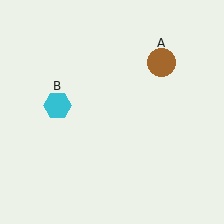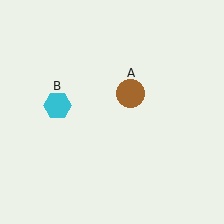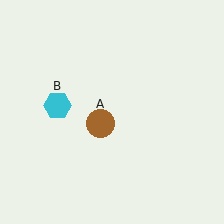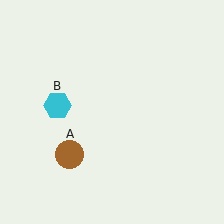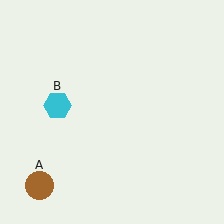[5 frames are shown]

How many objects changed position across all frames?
1 object changed position: brown circle (object A).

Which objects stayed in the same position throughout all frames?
Cyan hexagon (object B) remained stationary.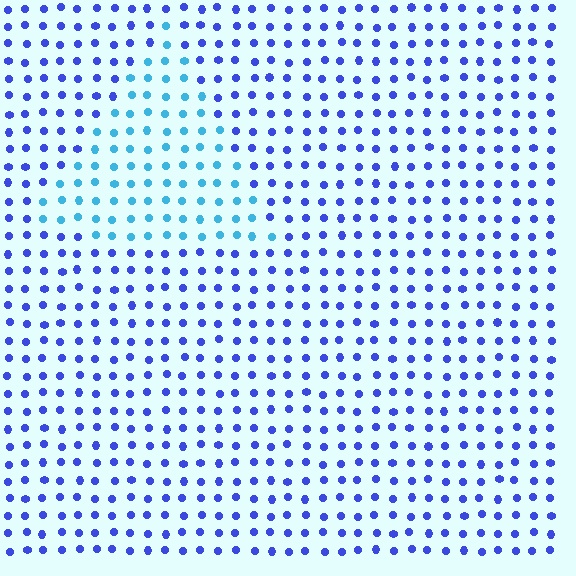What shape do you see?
I see a triangle.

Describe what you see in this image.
The image is filled with small blue elements in a uniform arrangement. A triangle-shaped region is visible where the elements are tinted to a slightly different hue, forming a subtle color boundary.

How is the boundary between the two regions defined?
The boundary is defined purely by a slight shift in hue (about 40 degrees). Spacing, size, and orientation are identical on both sides.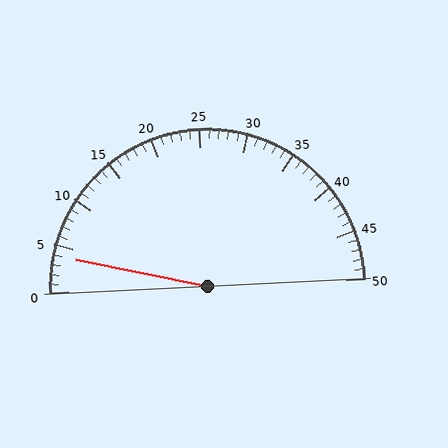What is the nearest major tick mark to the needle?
The nearest major tick mark is 5.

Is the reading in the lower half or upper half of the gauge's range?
The reading is in the lower half of the range (0 to 50).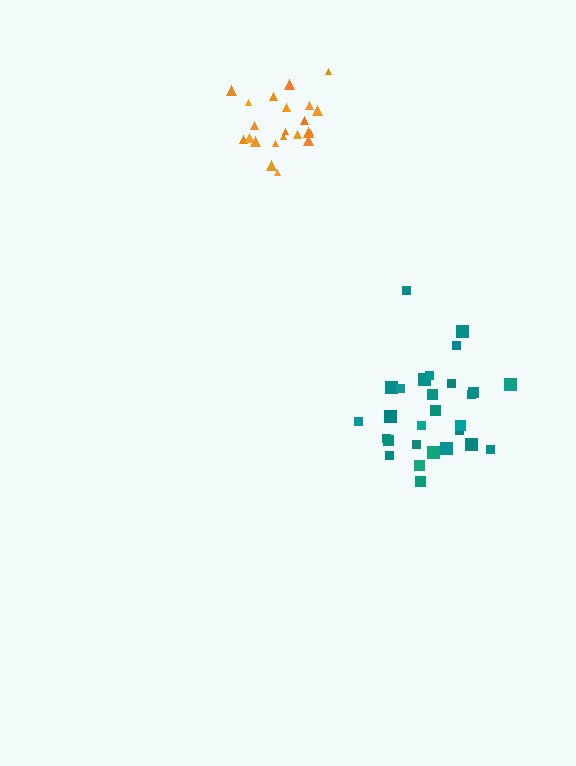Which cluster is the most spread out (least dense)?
Teal.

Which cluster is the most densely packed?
Orange.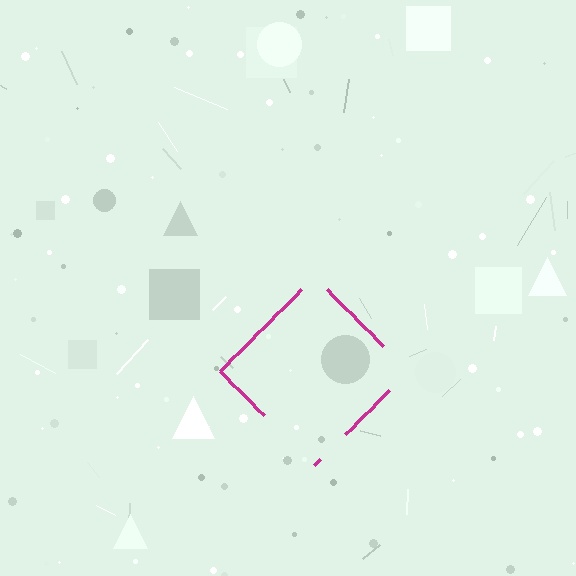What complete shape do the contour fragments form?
The contour fragments form a diamond.